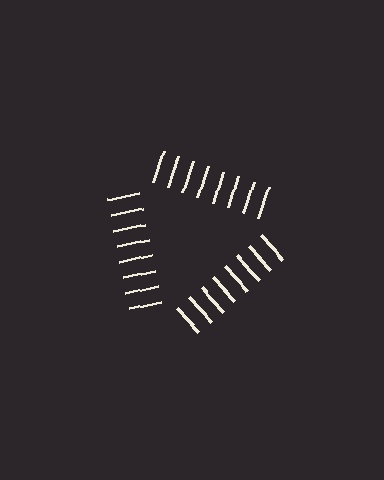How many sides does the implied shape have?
3 sides — the line-ends trace a triangle.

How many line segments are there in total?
24 — 8 along each of the 3 edges.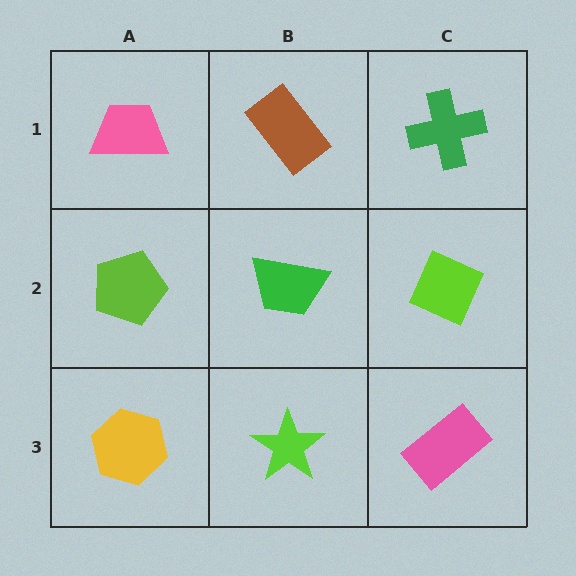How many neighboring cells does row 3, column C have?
2.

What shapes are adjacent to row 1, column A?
A lime pentagon (row 2, column A), a brown rectangle (row 1, column B).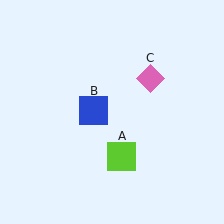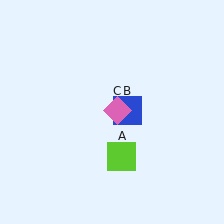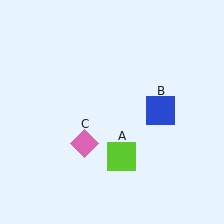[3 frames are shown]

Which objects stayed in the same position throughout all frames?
Lime square (object A) remained stationary.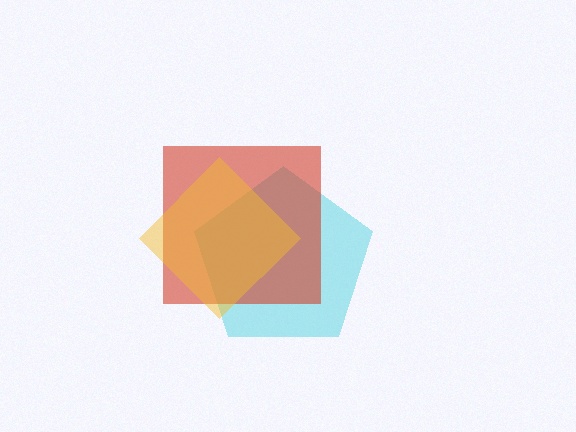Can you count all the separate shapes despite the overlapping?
Yes, there are 3 separate shapes.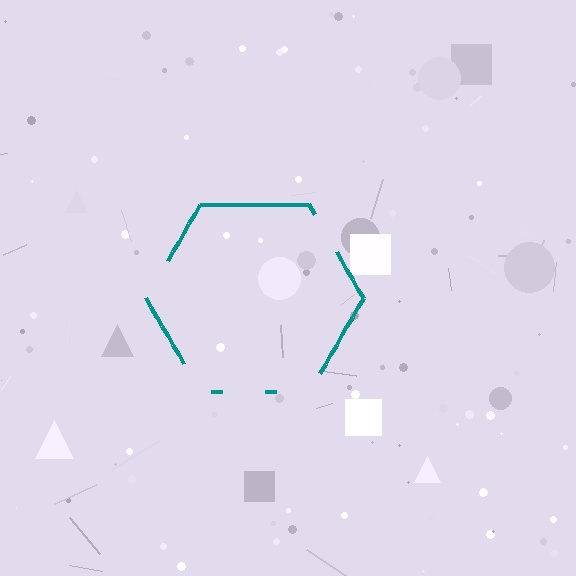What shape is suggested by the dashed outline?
The dashed outline suggests a hexagon.